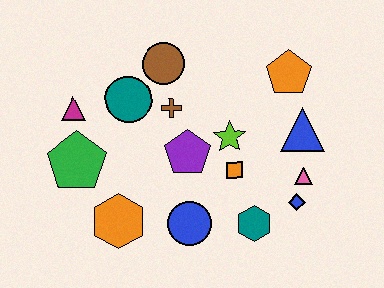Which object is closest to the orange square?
The lime star is closest to the orange square.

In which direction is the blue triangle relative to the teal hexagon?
The blue triangle is above the teal hexagon.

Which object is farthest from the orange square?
The magenta triangle is farthest from the orange square.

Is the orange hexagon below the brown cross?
Yes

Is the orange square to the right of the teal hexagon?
No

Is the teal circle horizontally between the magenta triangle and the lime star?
Yes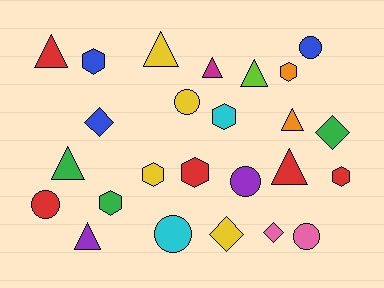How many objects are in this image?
There are 25 objects.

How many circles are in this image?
There are 6 circles.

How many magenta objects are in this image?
There is 1 magenta object.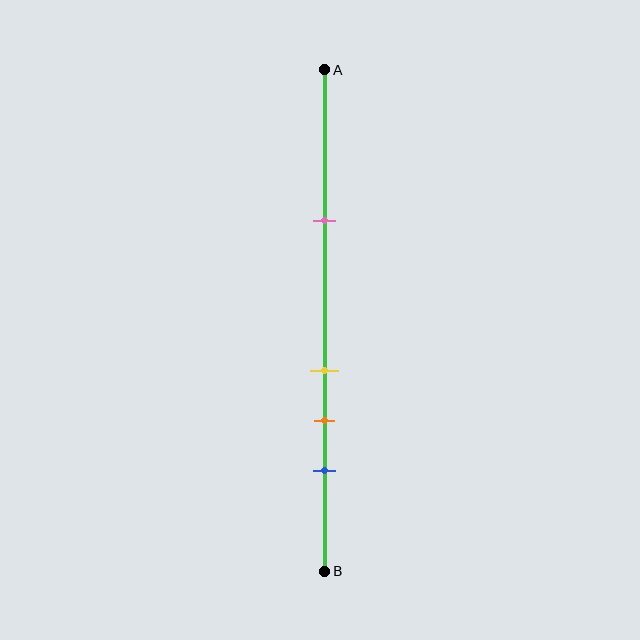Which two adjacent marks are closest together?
The yellow and orange marks are the closest adjacent pair.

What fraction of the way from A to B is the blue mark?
The blue mark is approximately 80% (0.8) of the way from A to B.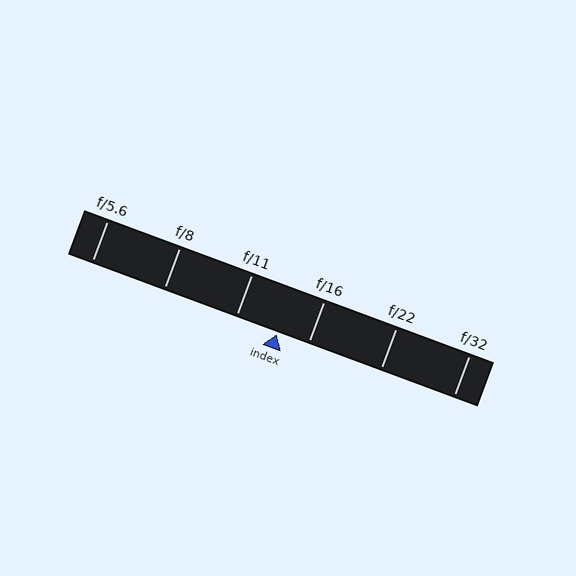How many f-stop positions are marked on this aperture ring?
There are 6 f-stop positions marked.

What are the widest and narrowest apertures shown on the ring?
The widest aperture shown is f/5.6 and the narrowest is f/32.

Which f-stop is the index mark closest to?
The index mark is closest to f/16.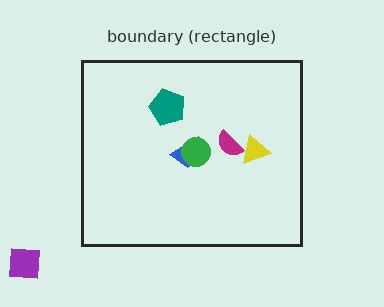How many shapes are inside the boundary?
5 inside, 1 outside.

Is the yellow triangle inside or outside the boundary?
Inside.